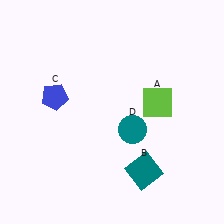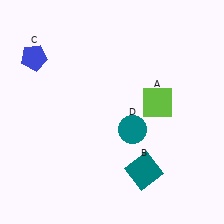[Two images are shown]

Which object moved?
The blue pentagon (C) moved up.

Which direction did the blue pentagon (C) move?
The blue pentagon (C) moved up.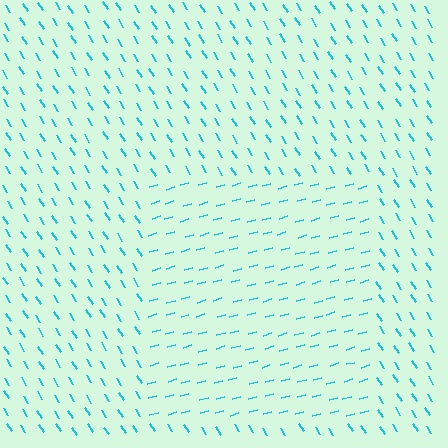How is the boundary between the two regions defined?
The boundary is defined purely by a change in line orientation (approximately 74 degrees difference). All lines are the same color and thickness.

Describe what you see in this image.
The image is filled with small cyan line segments. A rectangle region in the image has lines oriented differently from the surrounding lines, creating a visible texture boundary.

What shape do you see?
I see a rectangle.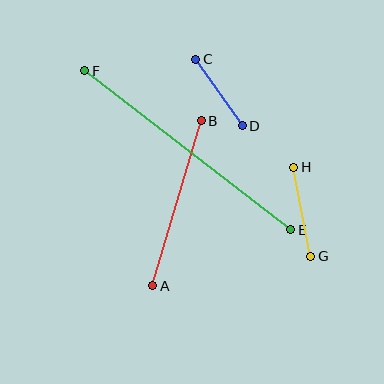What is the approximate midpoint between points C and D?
The midpoint is at approximately (219, 92) pixels.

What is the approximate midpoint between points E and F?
The midpoint is at approximately (188, 150) pixels.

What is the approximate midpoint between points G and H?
The midpoint is at approximately (302, 212) pixels.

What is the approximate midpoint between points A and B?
The midpoint is at approximately (177, 203) pixels.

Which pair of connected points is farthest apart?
Points E and F are farthest apart.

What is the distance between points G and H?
The distance is approximately 90 pixels.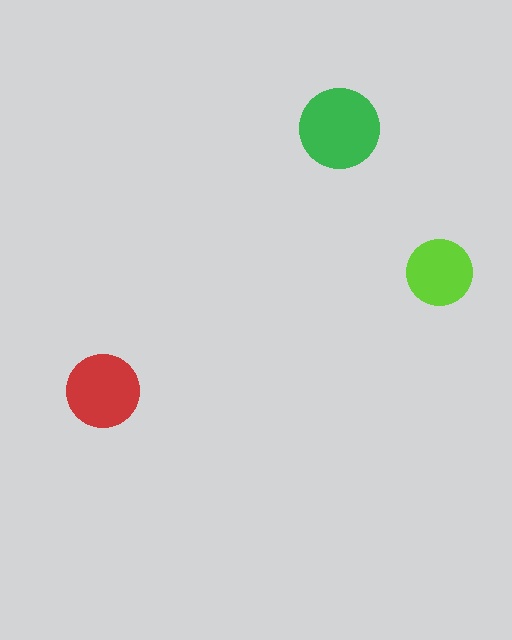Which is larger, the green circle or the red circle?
The green one.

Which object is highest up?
The green circle is topmost.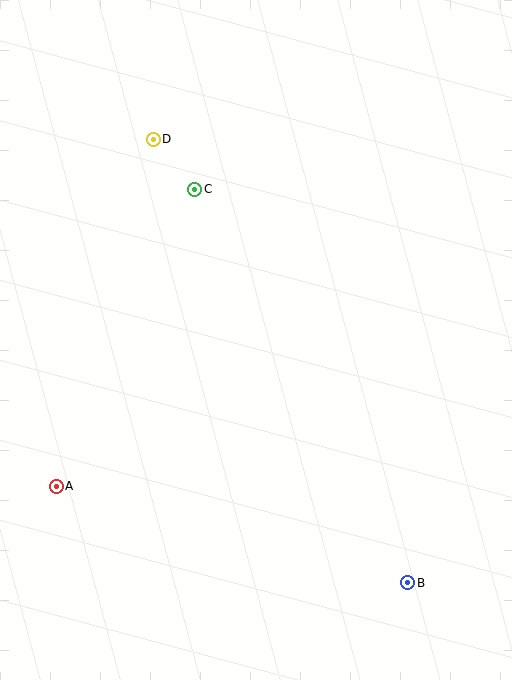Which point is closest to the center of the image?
Point C at (195, 189) is closest to the center.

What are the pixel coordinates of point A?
Point A is at (56, 486).